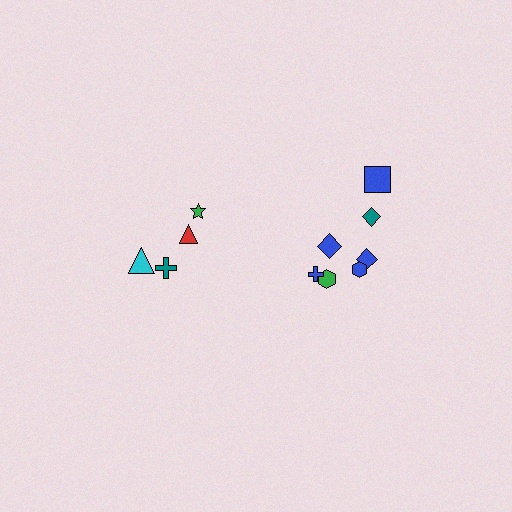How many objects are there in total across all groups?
There are 11 objects.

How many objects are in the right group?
There are 7 objects.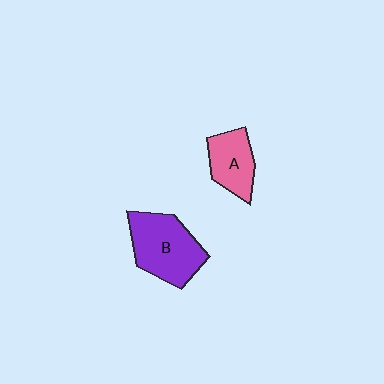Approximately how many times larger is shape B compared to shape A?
Approximately 1.6 times.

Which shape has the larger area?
Shape B (purple).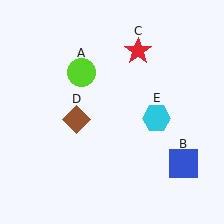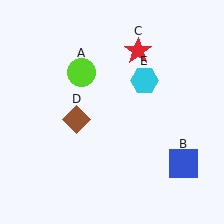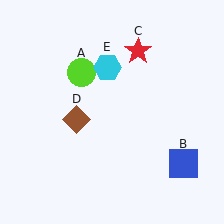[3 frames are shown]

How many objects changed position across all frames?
1 object changed position: cyan hexagon (object E).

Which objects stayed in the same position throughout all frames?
Lime circle (object A) and blue square (object B) and red star (object C) and brown diamond (object D) remained stationary.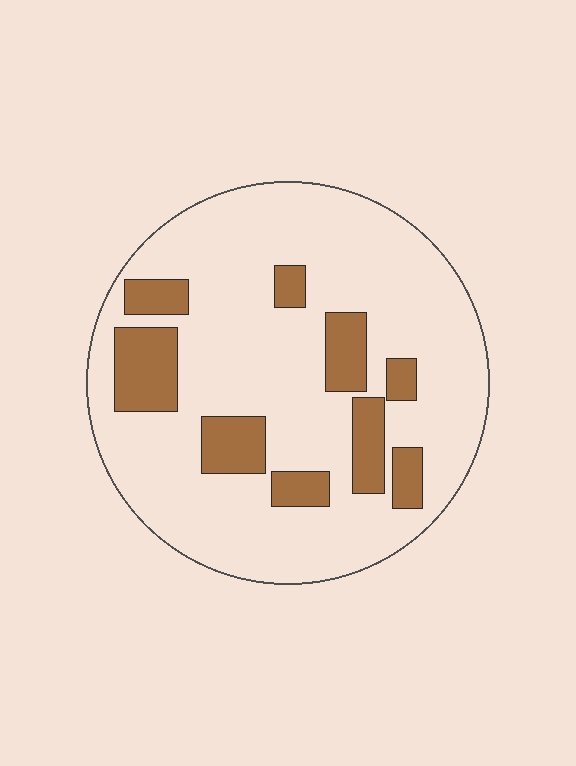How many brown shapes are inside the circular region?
9.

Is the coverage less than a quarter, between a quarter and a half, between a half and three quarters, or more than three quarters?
Less than a quarter.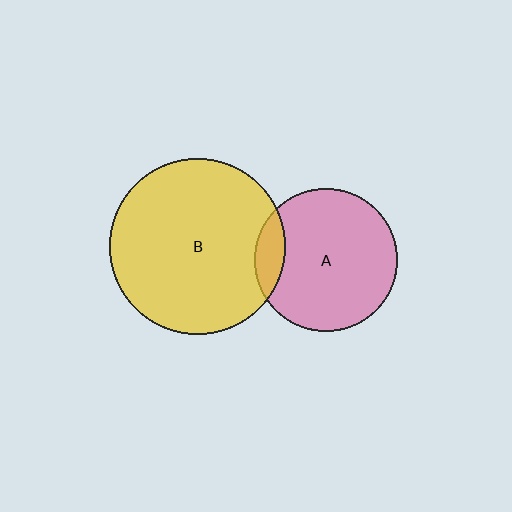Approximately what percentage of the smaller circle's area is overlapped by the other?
Approximately 10%.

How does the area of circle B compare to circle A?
Approximately 1.5 times.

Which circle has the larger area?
Circle B (yellow).